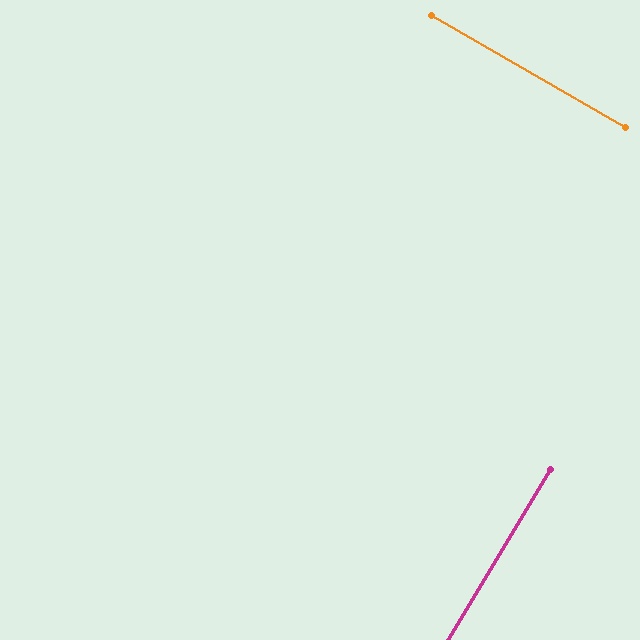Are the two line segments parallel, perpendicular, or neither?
Perpendicular — they meet at approximately 89°.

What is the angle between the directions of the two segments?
Approximately 89 degrees.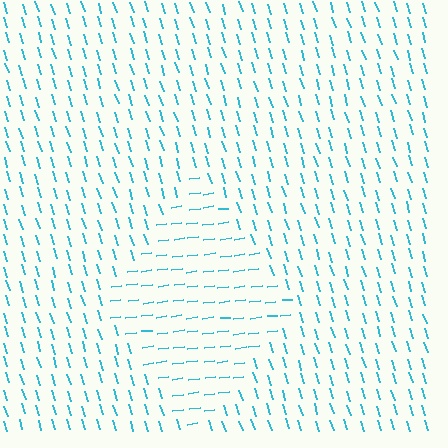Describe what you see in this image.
The image is filled with small cyan line segments. A diamond region in the image has lines oriented differently from the surrounding lines, creating a visible texture boundary.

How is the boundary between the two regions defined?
The boundary is defined purely by a change in line orientation (approximately 80 degrees difference). All lines are the same color and thickness.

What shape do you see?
I see a diamond.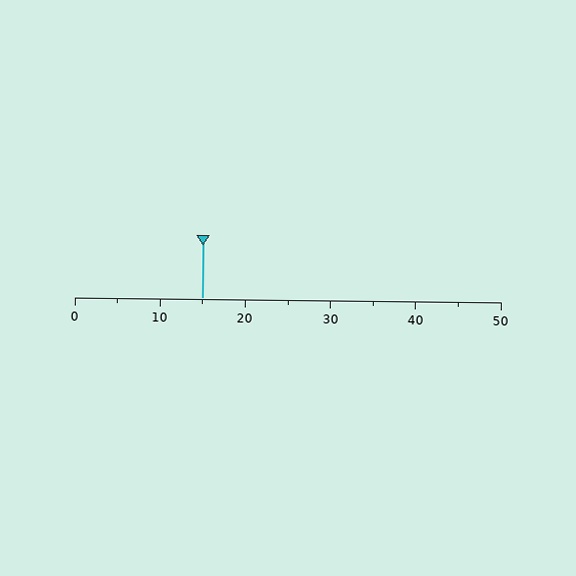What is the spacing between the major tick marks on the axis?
The major ticks are spaced 10 apart.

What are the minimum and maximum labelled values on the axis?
The axis runs from 0 to 50.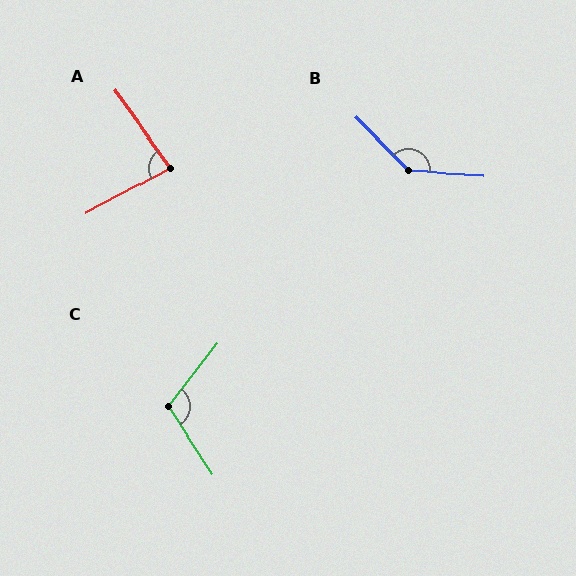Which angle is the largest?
B, at approximately 138 degrees.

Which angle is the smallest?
A, at approximately 82 degrees.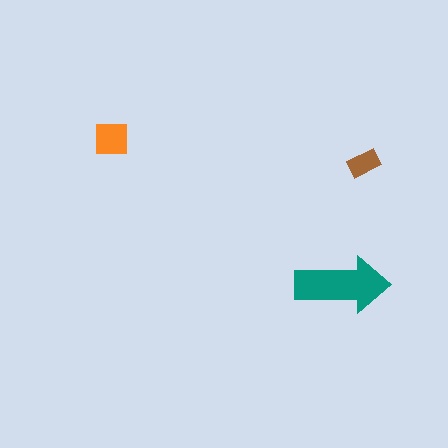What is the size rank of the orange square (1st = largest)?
2nd.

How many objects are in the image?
There are 3 objects in the image.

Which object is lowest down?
The teal arrow is bottommost.